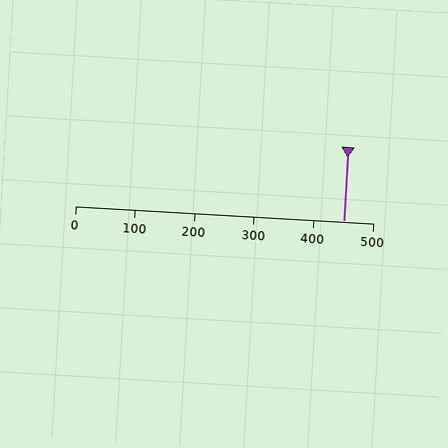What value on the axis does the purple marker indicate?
The marker indicates approximately 450.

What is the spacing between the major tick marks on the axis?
The major ticks are spaced 100 apart.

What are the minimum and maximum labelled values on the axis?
The axis runs from 0 to 500.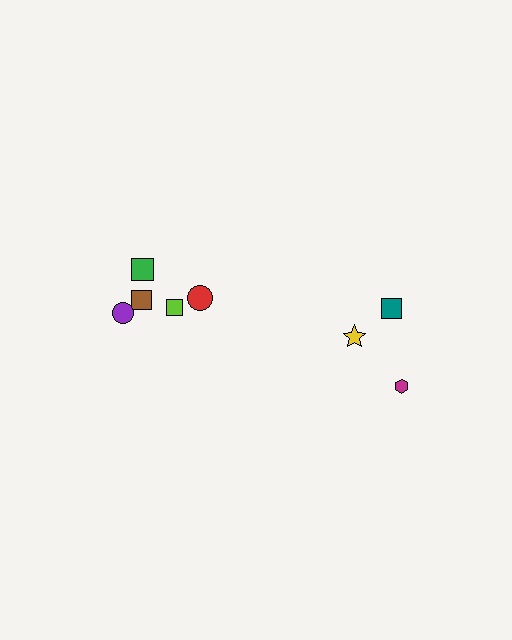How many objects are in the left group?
There are 5 objects.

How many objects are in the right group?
There are 3 objects.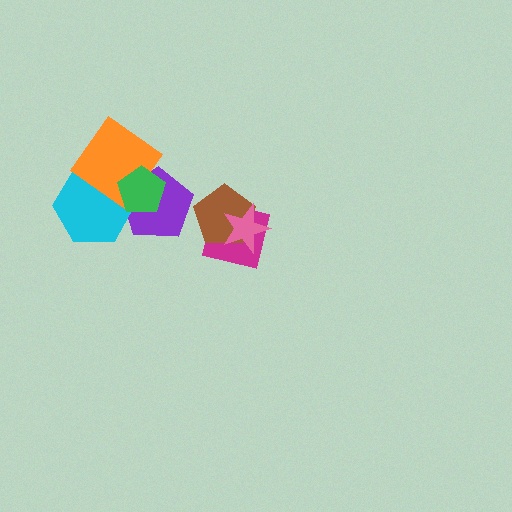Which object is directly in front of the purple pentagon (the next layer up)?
The cyan hexagon is directly in front of the purple pentagon.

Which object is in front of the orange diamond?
The green pentagon is in front of the orange diamond.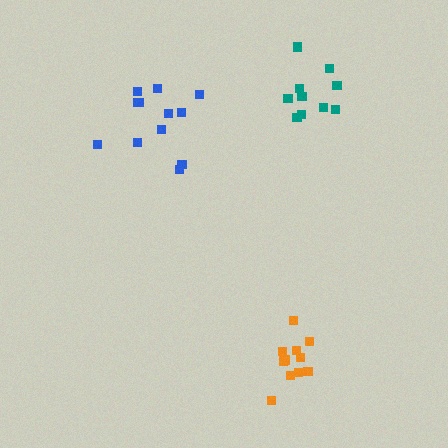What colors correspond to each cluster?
The clusters are colored: teal, orange, blue.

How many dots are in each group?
Group 1: 10 dots, Group 2: 11 dots, Group 3: 12 dots (33 total).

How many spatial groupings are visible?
There are 3 spatial groupings.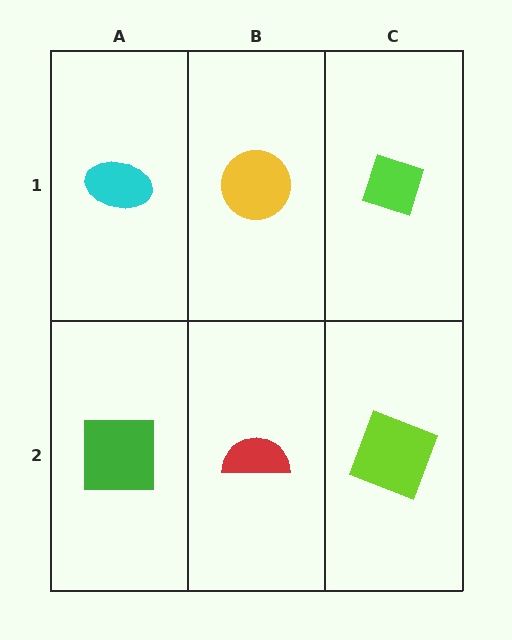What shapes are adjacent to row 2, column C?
A lime diamond (row 1, column C), a red semicircle (row 2, column B).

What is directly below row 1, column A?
A green square.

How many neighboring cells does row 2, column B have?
3.